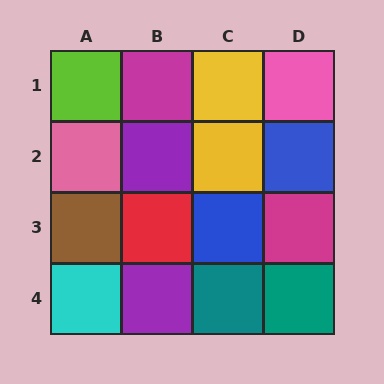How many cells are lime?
1 cell is lime.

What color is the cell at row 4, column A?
Cyan.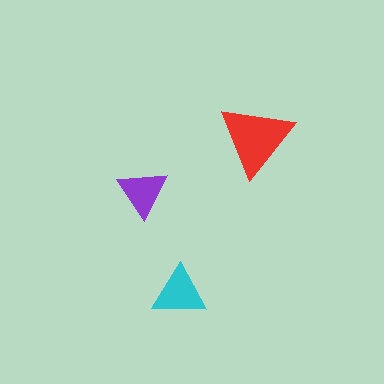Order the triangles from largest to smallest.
the red one, the cyan one, the purple one.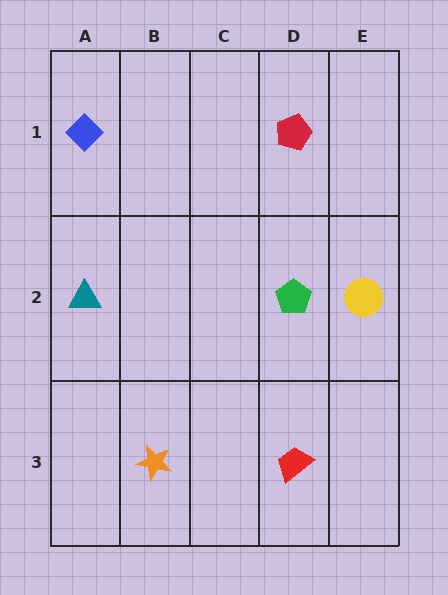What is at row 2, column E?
A yellow circle.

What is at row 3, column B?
An orange star.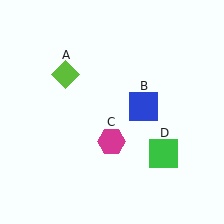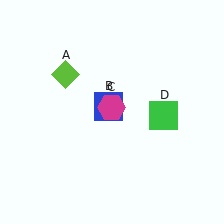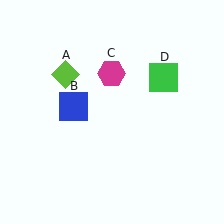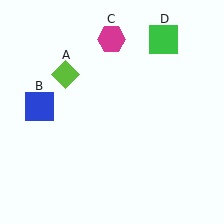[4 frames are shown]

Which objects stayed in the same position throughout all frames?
Lime diamond (object A) remained stationary.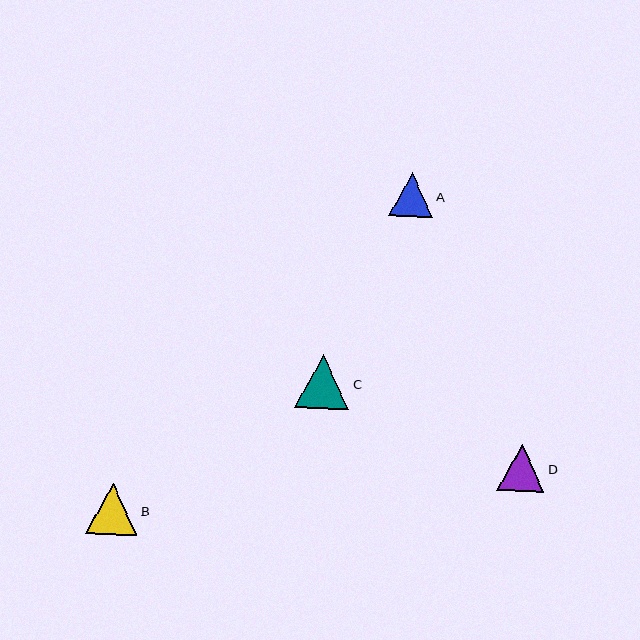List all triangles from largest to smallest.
From largest to smallest: C, B, D, A.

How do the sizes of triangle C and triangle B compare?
Triangle C and triangle B are approximately the same size.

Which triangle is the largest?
Triangle C is the largest with a size of approximately 54 pixels.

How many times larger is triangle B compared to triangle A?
Triangle B is approximately 1.2 times the size of triangle A.